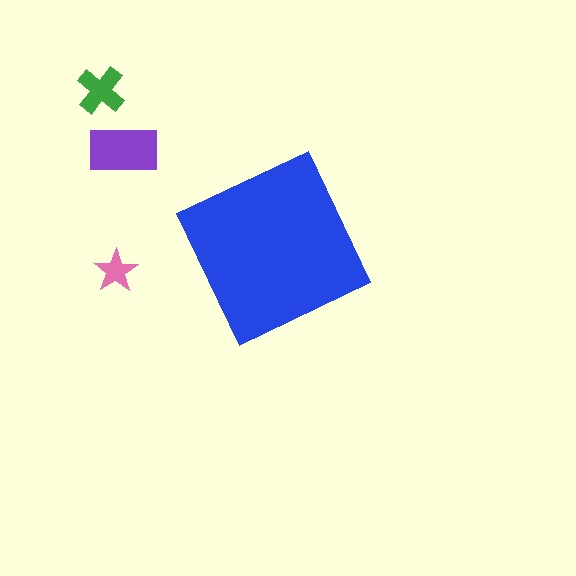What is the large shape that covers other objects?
A blue diamond.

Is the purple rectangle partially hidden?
No, the purple rectangle is fully visible.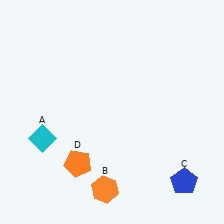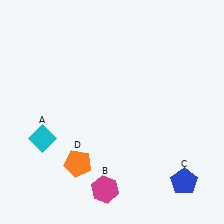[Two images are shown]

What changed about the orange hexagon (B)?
In Image 1, B is orange. In Image 2, it changed to magenta.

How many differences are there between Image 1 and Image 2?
There is 1 difference between the two images.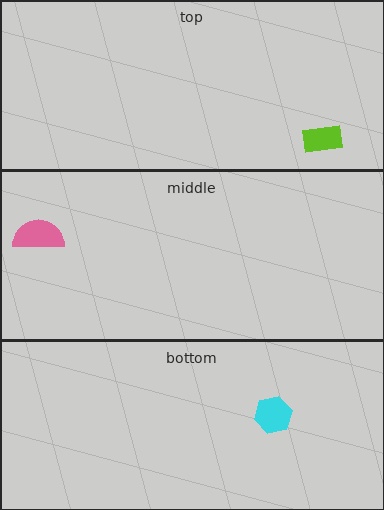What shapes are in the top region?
The lime rectangle.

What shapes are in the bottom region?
The cyan hexagon.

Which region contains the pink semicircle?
The middle region.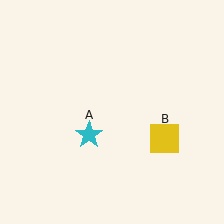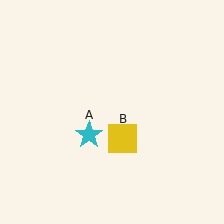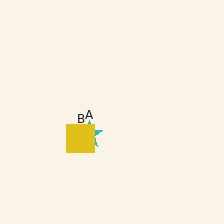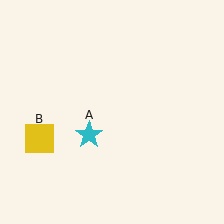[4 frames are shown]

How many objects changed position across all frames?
1 object changed position: yellow square (object B).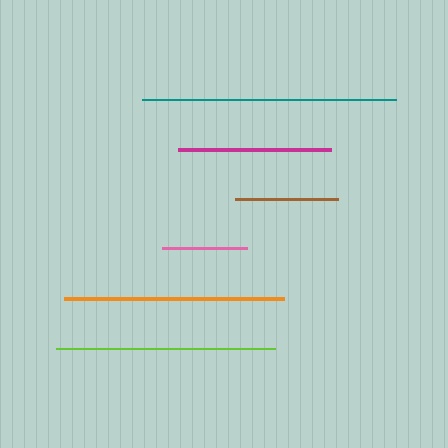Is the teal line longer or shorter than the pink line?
The teal line is longer than the pink line.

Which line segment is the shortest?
The pink line is the shortest at approximately 84 pixels.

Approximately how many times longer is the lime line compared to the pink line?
The lime line is approximately 2.6 times the length of the pink line.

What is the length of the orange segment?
The orange segment is approximately 220 pixels long.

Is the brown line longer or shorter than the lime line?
The lime line is longer than the brown line.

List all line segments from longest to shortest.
From longest to shortest: teal, orange, lime, magenta, brown, pink.